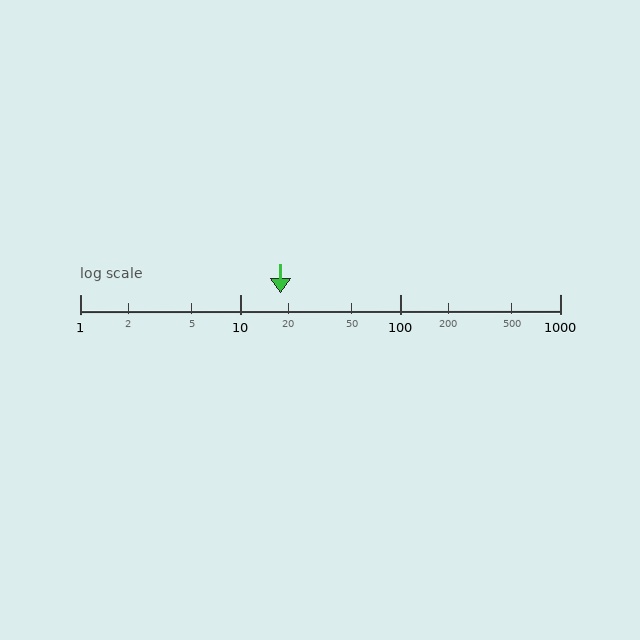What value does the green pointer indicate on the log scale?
The pointer indicates approximately 18.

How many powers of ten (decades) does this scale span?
The scale spans 3 decades, from 1 to 1000.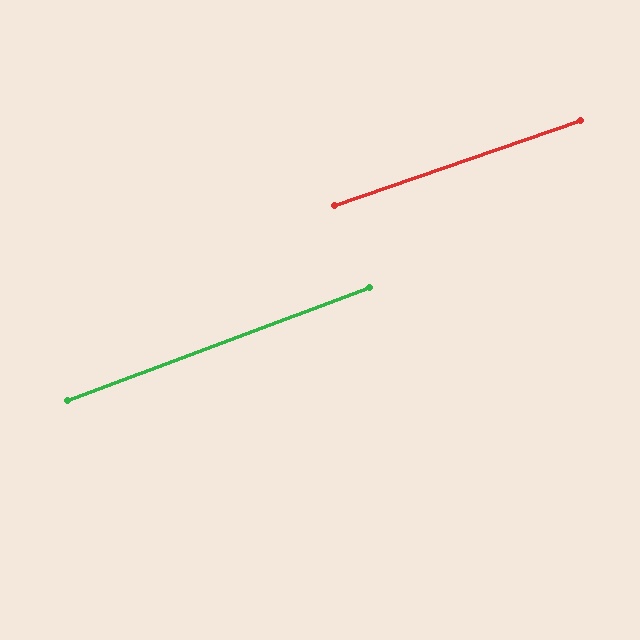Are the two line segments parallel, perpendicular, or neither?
Parallel — their directions differ by only 1.5°.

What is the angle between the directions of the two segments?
Approximately 2 degrees.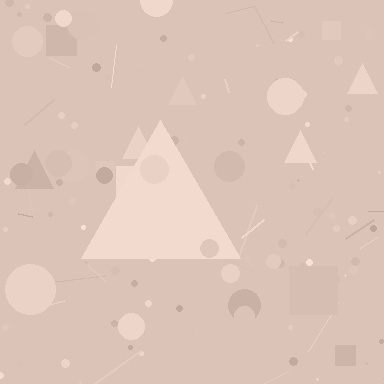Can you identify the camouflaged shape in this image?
The camouflaged shape is a triangle.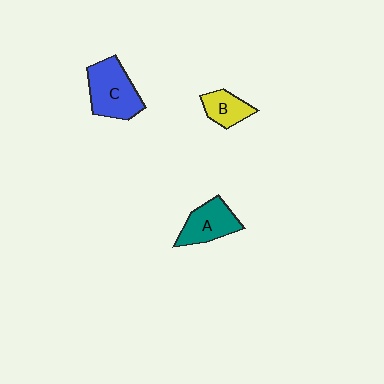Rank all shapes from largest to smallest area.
From largest to smallest: C (blue), A (teal), B (yellow).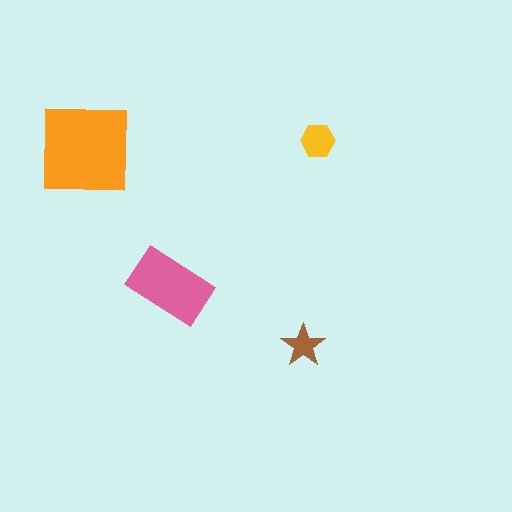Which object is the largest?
The orange square.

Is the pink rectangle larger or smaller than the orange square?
Smaller.